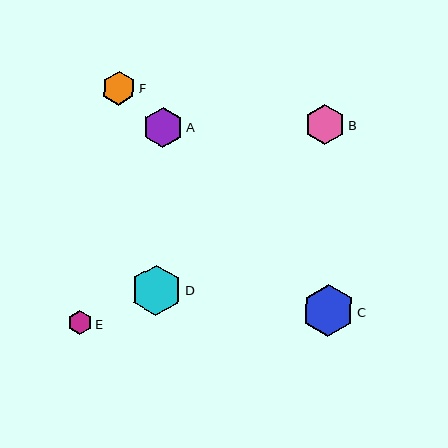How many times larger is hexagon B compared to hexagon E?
Hexagon B is approximately 1.7 times the size of hexagon E.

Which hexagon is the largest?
Hexagon C is the largest with a size of approximately 52 pixels.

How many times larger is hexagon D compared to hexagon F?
Hexagon D is approximately 1.5 times the size of hexagon F.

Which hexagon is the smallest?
Hexagon E is the smallest with a size of approximately 24 pixels.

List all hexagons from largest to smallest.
From largest to smallest: C, D, B, A, F, E.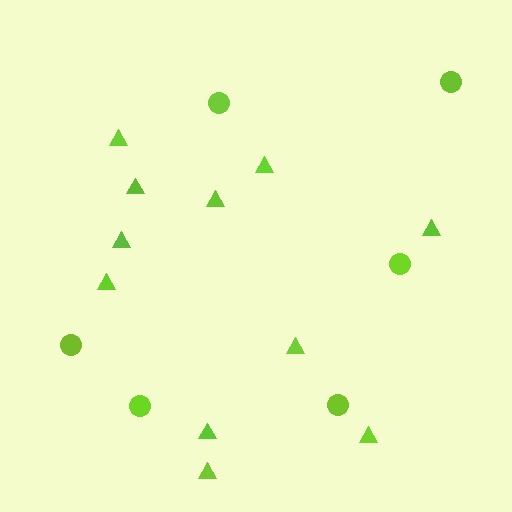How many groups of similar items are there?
There are 2 groups: one group of circles (6) and one group of triangles (11).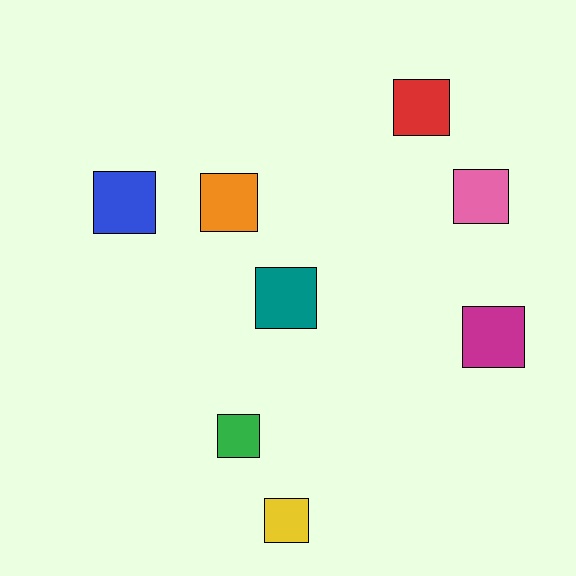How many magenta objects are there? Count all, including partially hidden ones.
There is 1 magenta object.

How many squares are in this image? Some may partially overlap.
There are 8 squares.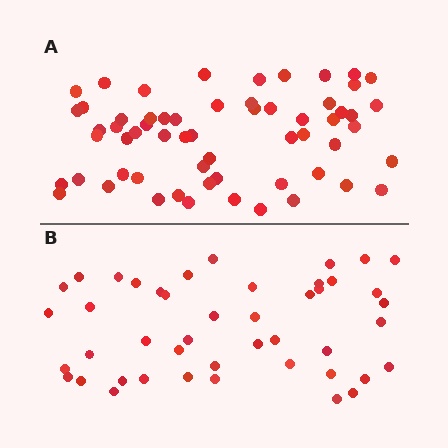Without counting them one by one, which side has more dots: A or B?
Region A (the top region) has more dots.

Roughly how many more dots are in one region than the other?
Region A has approximately 15 more dots than region B.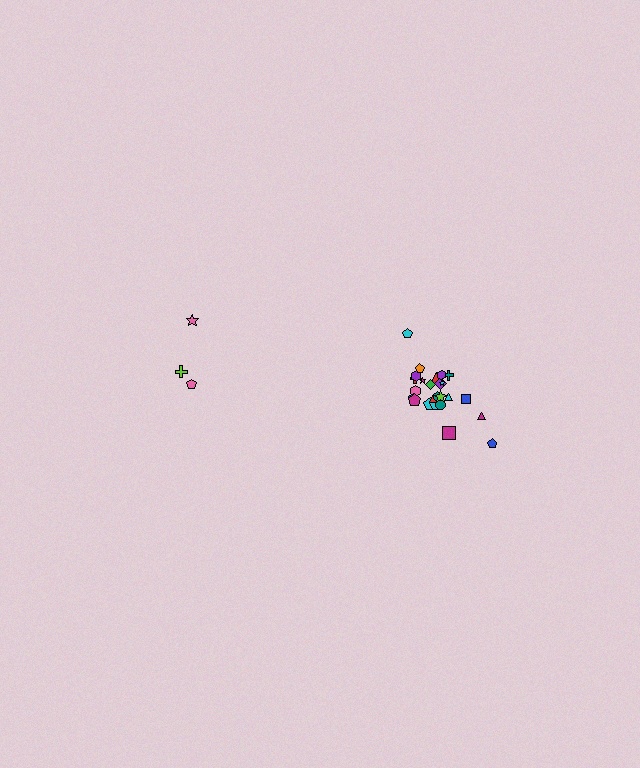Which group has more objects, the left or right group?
The right group.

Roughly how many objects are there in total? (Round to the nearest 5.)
Roughly 30 objects in total.